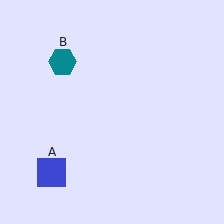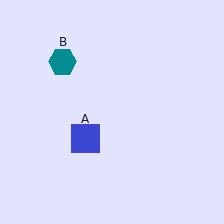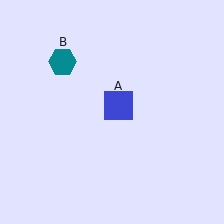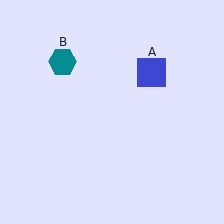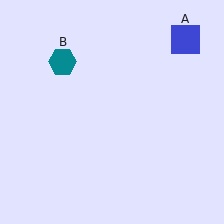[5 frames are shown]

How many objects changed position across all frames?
1 object changed position: blue square (object A).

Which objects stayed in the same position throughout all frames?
Teal hexagon (object B) remained stationary.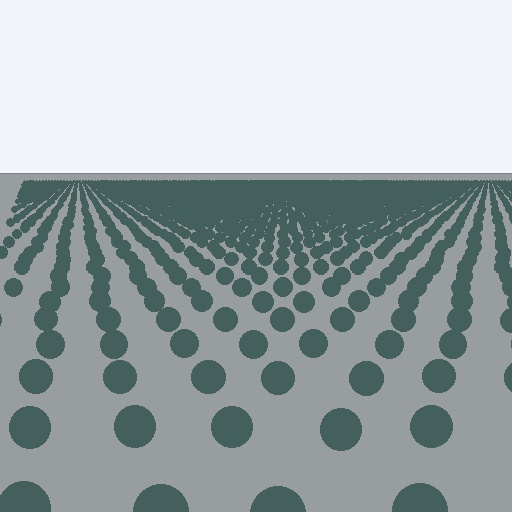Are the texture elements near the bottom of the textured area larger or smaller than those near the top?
Larger. Near the bottom, elements are closer to the viewer and appear at a bigger on-screen size.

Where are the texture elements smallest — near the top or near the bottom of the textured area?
Near the top.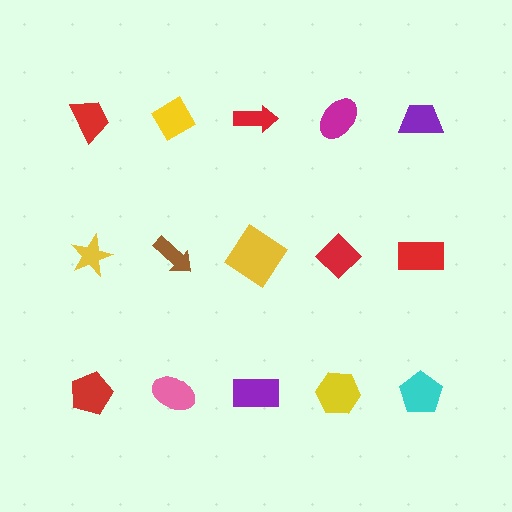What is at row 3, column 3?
A purple rectangle.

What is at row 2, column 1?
A yellow star.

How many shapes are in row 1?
5 shapes.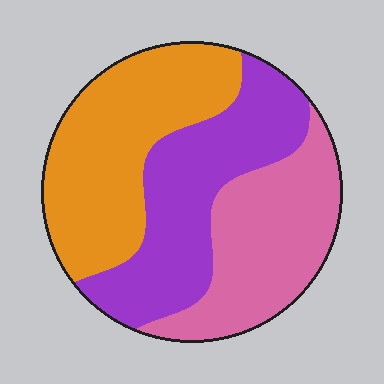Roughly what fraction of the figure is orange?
Orange covers 36% of the figure.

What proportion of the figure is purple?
Purple takes up about one third (1/3) of the figure.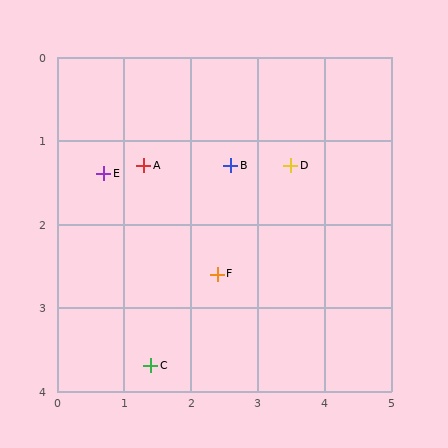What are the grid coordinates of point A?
Point A is at approximately (1.3, 1.3).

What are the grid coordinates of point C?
Point C is at approximately (1.4, 3.7).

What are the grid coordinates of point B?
Point B is at approximately (2.6, 1.3).